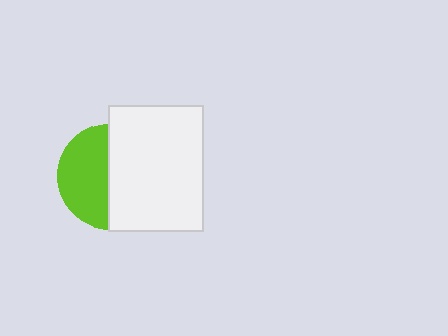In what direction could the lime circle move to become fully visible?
The lime circle could move left. That would shift it out from behind the white rectangle entirely.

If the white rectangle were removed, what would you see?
You would see the complete lime circle.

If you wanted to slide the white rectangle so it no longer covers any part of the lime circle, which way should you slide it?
Slide it right — that is the most direct way to separate the two shapes.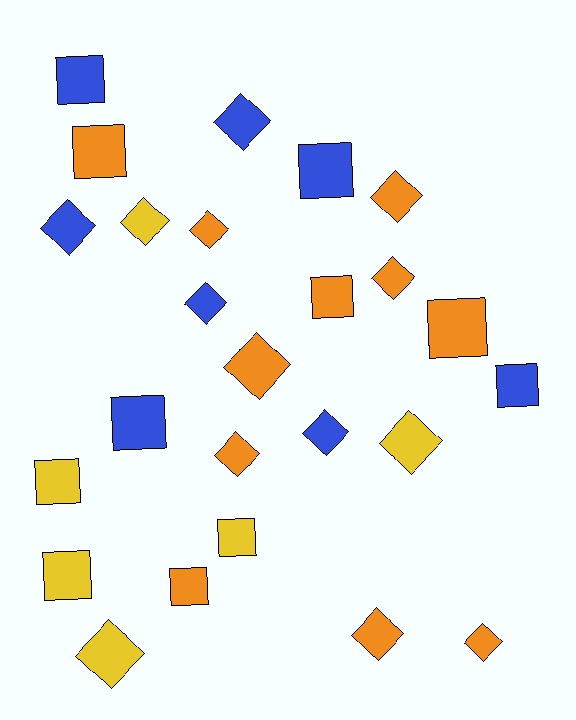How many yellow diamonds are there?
There are 3 yellow diamonds.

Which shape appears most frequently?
Diamond, with 14 objects.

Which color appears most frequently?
Orange, with 11 objects.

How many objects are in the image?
There are 25 objects.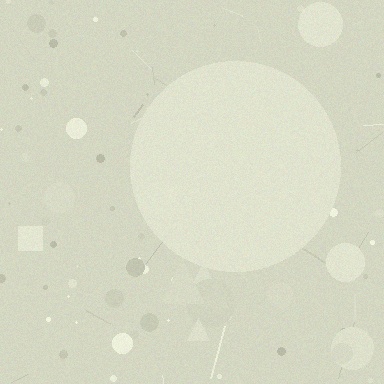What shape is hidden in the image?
A circle is hidden in the image.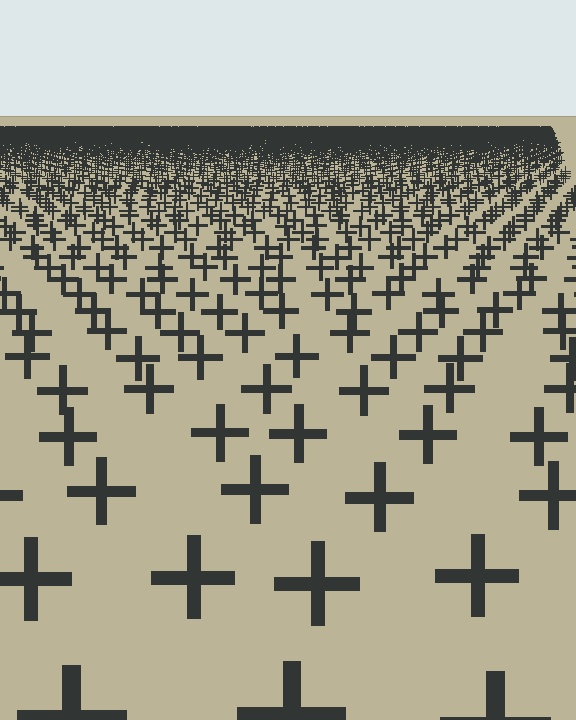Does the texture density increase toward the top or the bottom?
Density increases toward the top.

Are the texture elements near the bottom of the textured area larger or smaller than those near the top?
Larger. Near the bottom, elements are closer to the viewer and appear at a bigger on-screen size.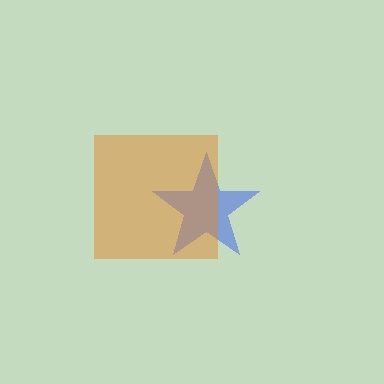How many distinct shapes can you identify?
There are 2 distinct shapes: a blue star, an orange square.